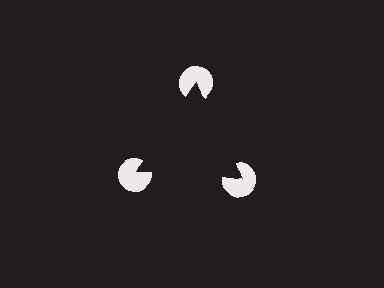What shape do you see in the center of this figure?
An illusory triangle — its edges are inferred from the aligned wedge cuts in the pac-man discs, not physically drawn.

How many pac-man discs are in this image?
There are 3 — one at each vertex of the illusory triangle.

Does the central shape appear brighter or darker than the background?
It typically appears slightly darker than the background, even though no actual brightness change is drawn.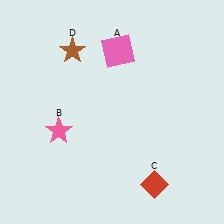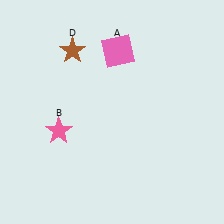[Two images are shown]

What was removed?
The red diamond (C) was removed in Image 2.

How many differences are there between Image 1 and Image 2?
There is 1 difference between the two images.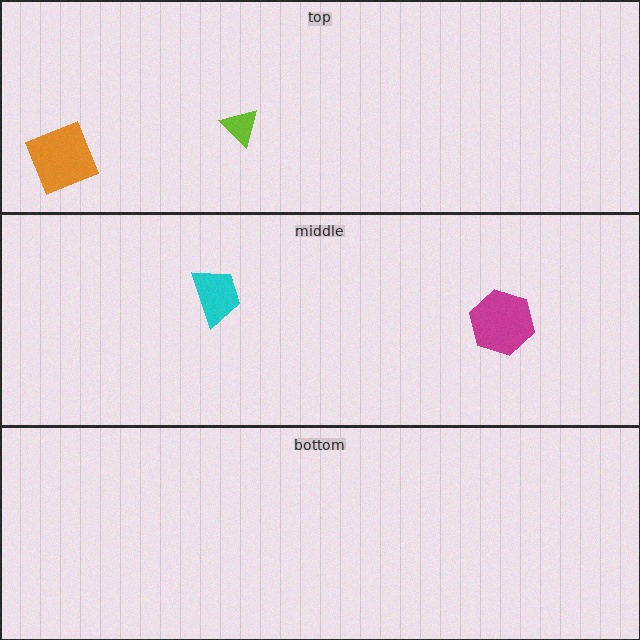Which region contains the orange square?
The top region.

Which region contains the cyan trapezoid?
The middle region.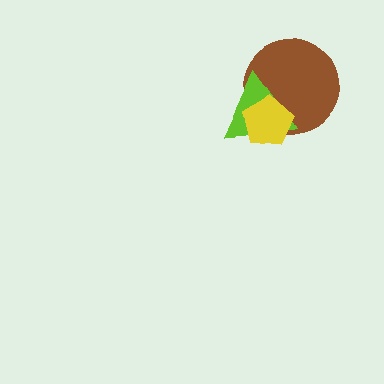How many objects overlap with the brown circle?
2 objects overlap with the brown circle.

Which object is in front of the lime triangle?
The yellow pentagon is in front of the lime triangle.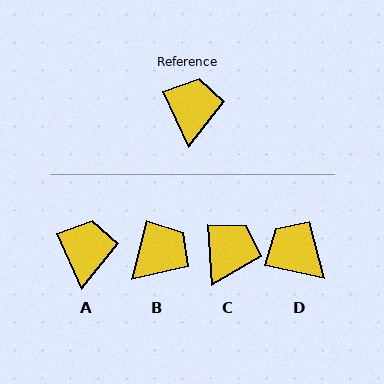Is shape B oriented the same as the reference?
No, it is off by about 39 degrees.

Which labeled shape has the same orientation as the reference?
A.